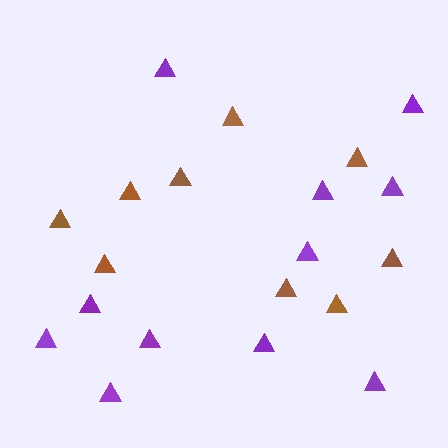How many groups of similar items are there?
There are 2 groups: one group of purple triangles (11) and one group of brown triangles (9).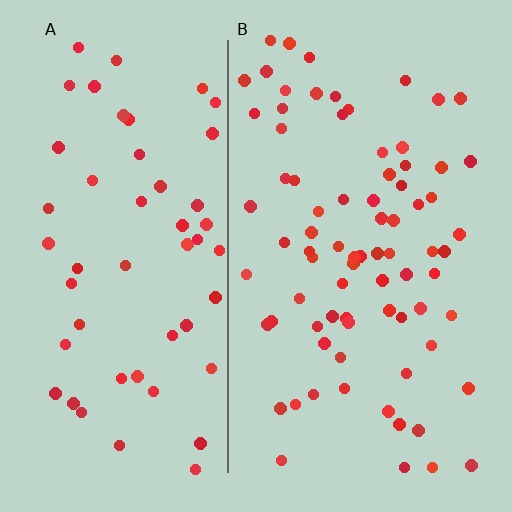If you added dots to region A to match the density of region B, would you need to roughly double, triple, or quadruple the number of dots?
Approximately double.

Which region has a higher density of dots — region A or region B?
B (the right).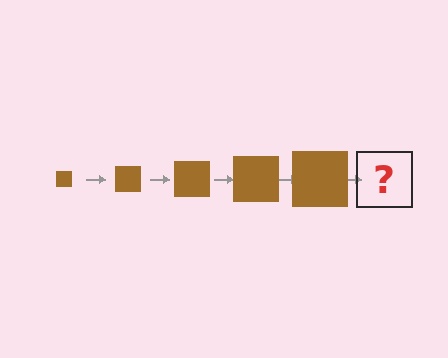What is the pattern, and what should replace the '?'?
The pattern is that the square gets progressively larger each step. The '?' should be a brown square, larger than the previous one.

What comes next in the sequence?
The next element should be a brown square, larger than the previous one.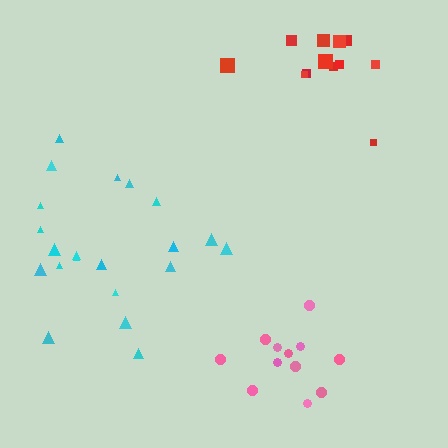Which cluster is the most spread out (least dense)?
Cyan.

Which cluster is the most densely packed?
Pink.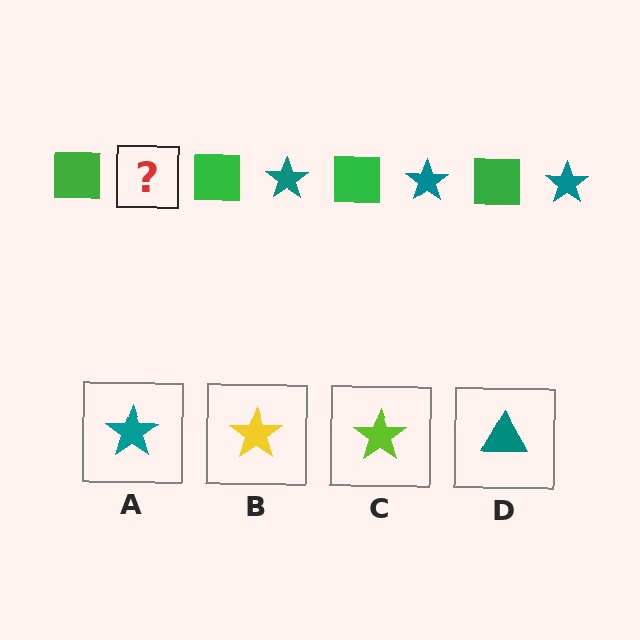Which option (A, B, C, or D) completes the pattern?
A.